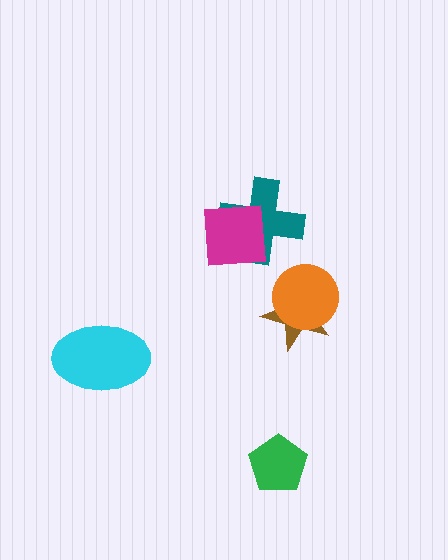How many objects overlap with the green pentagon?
0 objects overlap with the green pentagon.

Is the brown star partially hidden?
Yes, it is partially covered by another shape.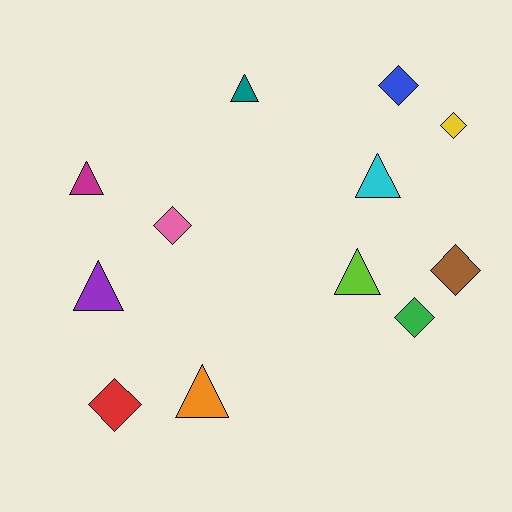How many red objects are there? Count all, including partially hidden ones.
There is 1 red object.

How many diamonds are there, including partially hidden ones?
There are 6 diamonds.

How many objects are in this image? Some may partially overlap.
There are 12 objects.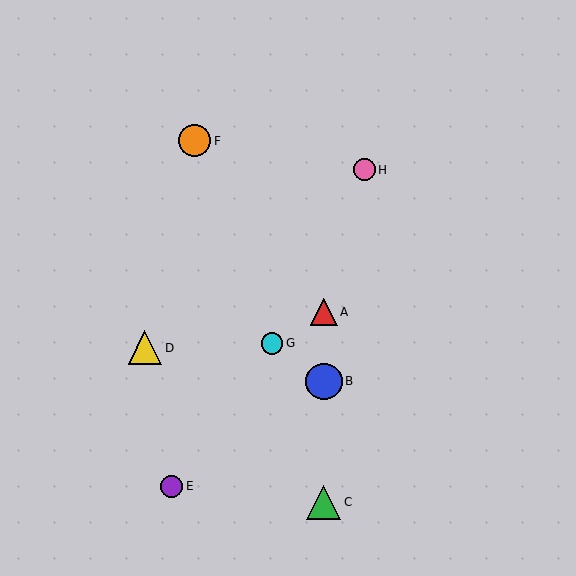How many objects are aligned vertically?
3 objects (A, B, C) are aligned vertically.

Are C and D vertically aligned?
No, C is at x≈324 and D is at x≈145.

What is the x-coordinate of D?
Object D is at x≈145.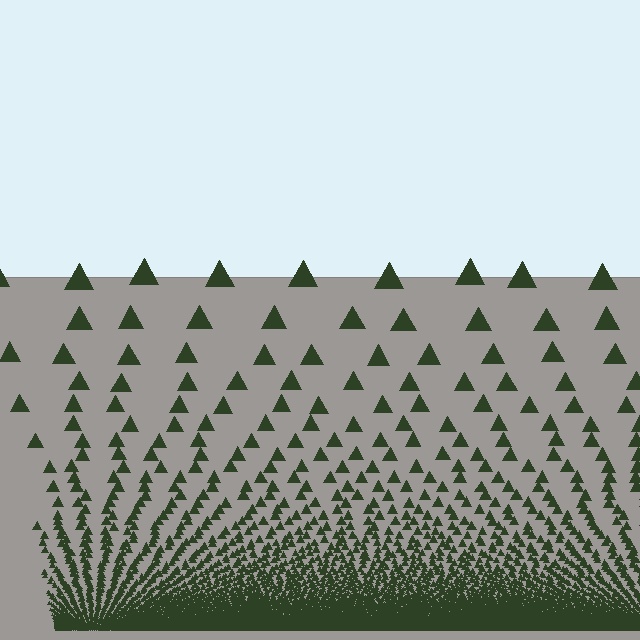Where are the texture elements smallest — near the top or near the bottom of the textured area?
Near the bottom.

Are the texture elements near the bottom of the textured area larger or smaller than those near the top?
Smaller. The gradient is inverted — elements near the bottom are smaller and denser.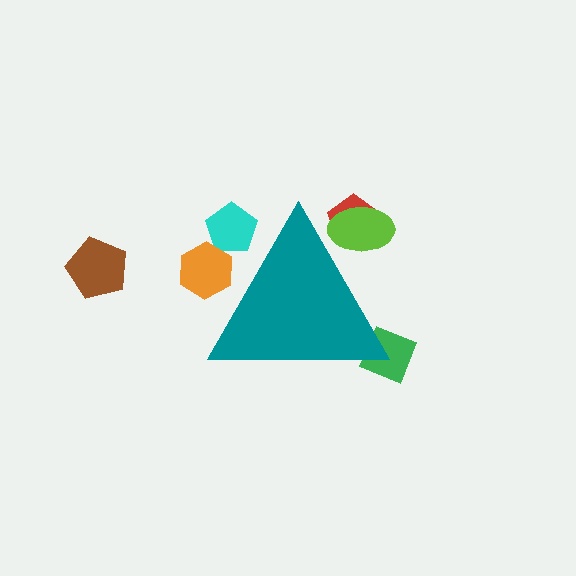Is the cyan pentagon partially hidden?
Yes, the cyan pentagon is partially hidden behind the teal triangle.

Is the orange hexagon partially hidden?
Yes, the orange hexagon is partially hidden behind the teal triangle.